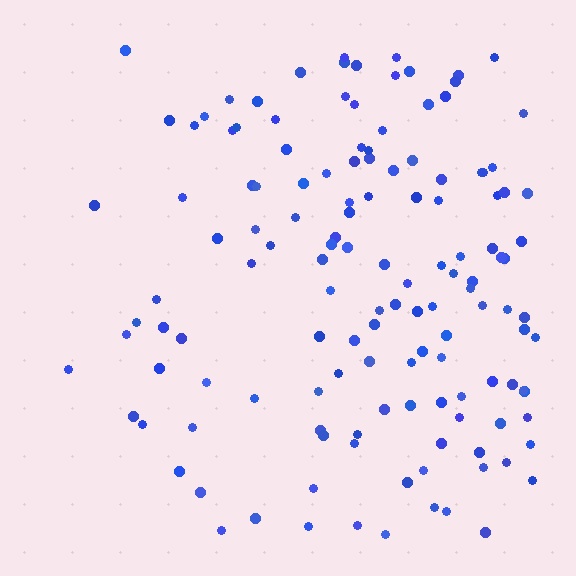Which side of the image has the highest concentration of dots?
The right.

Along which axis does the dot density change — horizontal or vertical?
Horizontal.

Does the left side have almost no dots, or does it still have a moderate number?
Still a moderate number, just noticeably fewer than the right.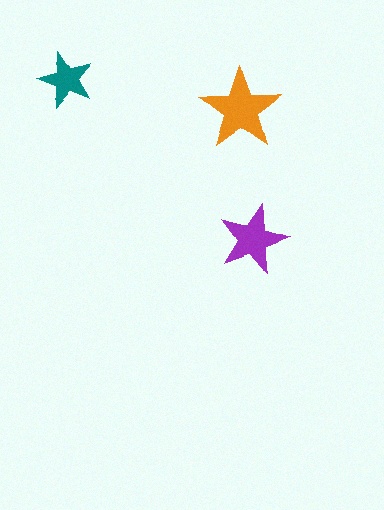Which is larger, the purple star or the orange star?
The orange one.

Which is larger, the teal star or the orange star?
The orange one.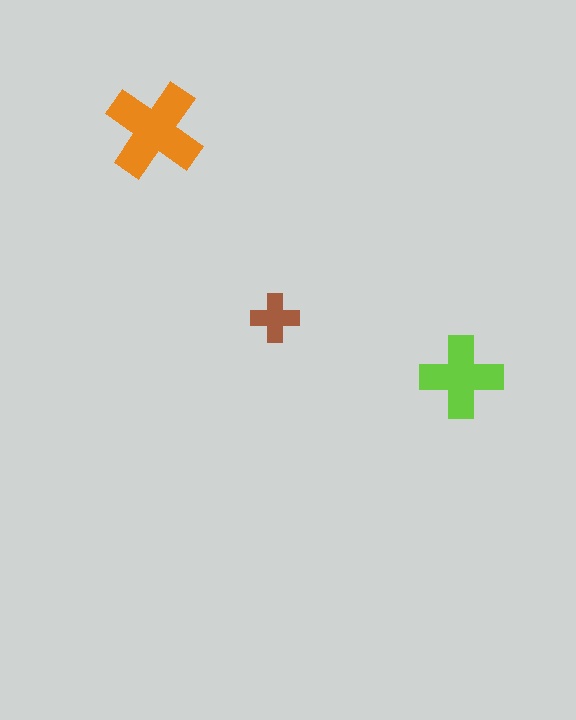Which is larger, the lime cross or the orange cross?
The orange one.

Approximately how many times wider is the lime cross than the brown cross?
About 1.5 times wider.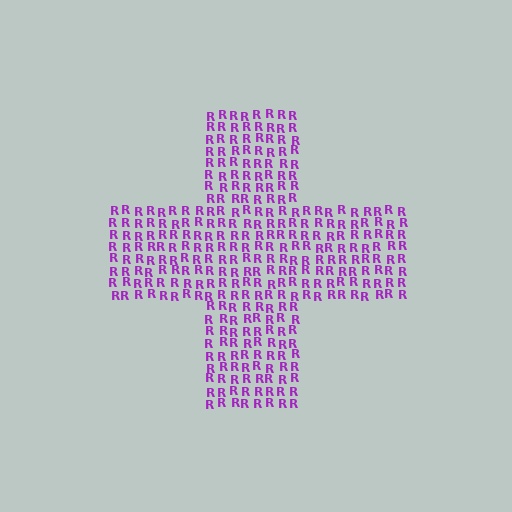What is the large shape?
The large shape is a cross.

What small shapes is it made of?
It is made of small letter R's.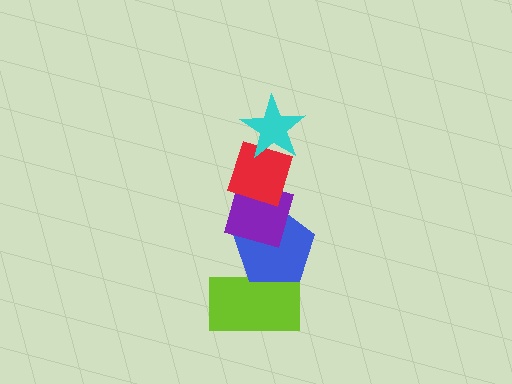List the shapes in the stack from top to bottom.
From top to bottom: the cyan star, the red diamond, the purple diamond, the blue pentagon, the lime rectangle.